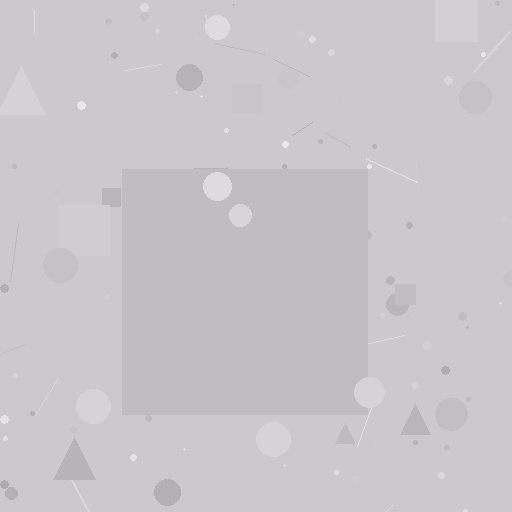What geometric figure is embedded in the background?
A square is embedded in the background.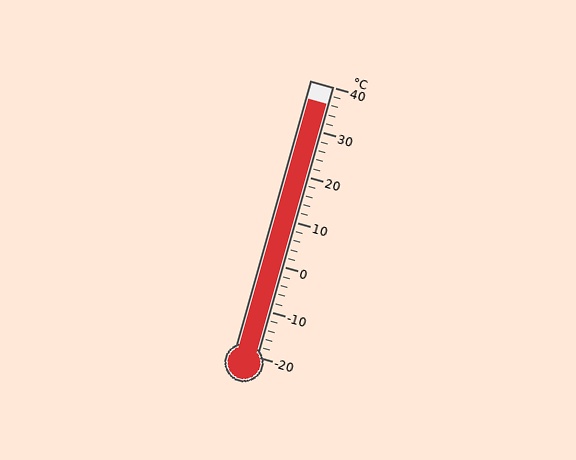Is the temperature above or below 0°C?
The temperature is above 0°C.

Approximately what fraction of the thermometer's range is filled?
The thermometer is filled to approximately 95% of its range.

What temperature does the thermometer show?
The thermometer shows approximately 36°C.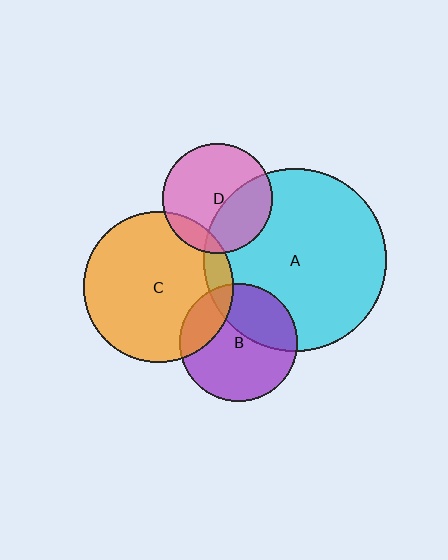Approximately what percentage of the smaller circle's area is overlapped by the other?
Approximately 10%.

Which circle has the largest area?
Circle A (cyan).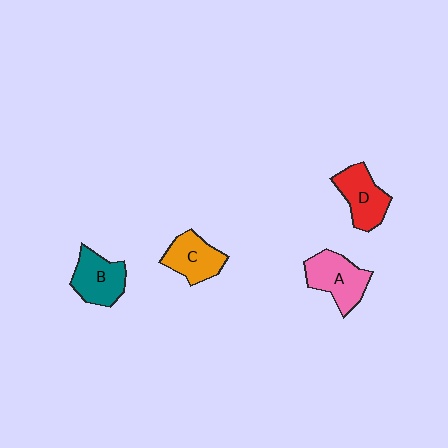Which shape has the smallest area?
Shape C (orange).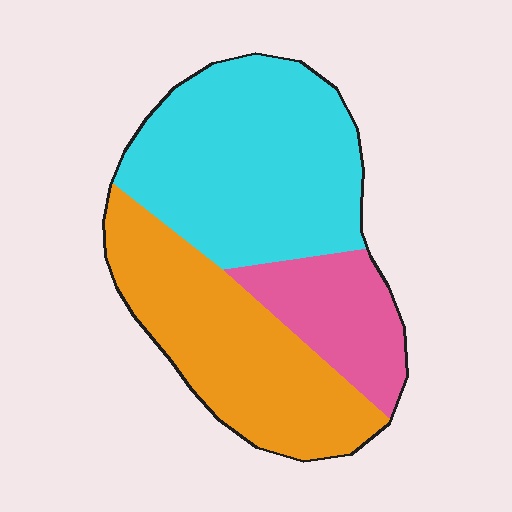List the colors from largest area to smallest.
From largest to smallest: cyan, orange, pink.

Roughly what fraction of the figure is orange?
Orange takes up between a quarter and a half of the figure.